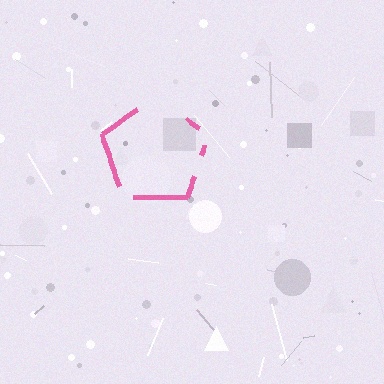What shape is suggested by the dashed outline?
The dashed outline suggests a pentagon.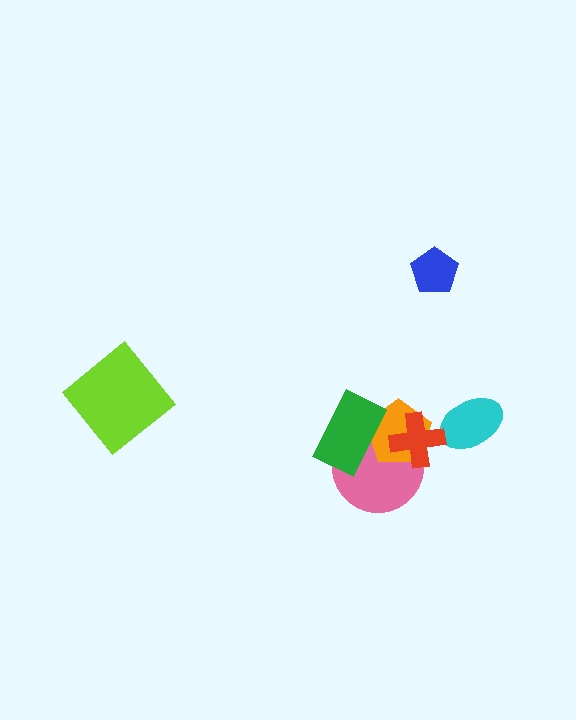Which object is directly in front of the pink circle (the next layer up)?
The orange pentagon is directly in front of the pink circle.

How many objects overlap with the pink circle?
3 objects overlap with the pink circle.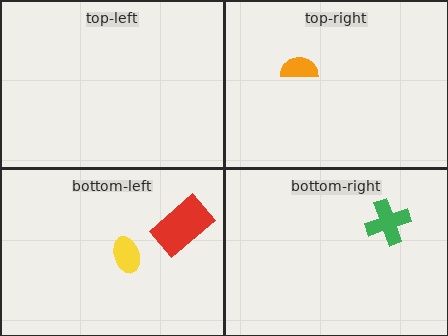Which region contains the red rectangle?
The bottom-left region.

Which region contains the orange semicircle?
The top-right region.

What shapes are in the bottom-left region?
The red rectangle, the yellow ellipse.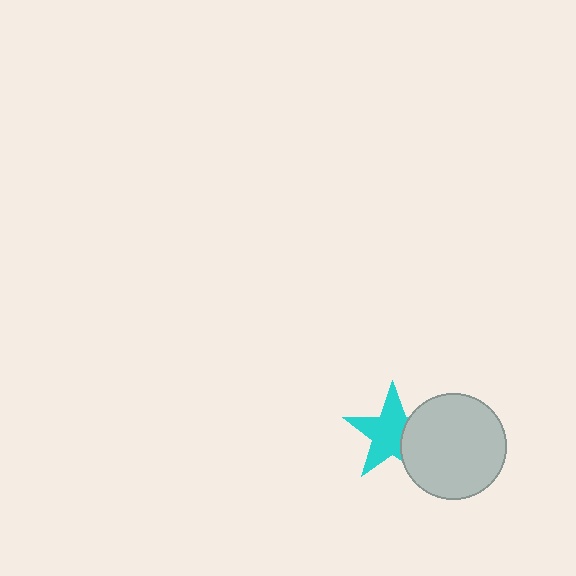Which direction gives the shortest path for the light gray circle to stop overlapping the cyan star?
Moving right gives the shortest separation.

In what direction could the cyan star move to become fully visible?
The cyan star could move left. That would shift it out from behind the light gray circle entirely.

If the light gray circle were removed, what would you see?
You would see the complete cyan star.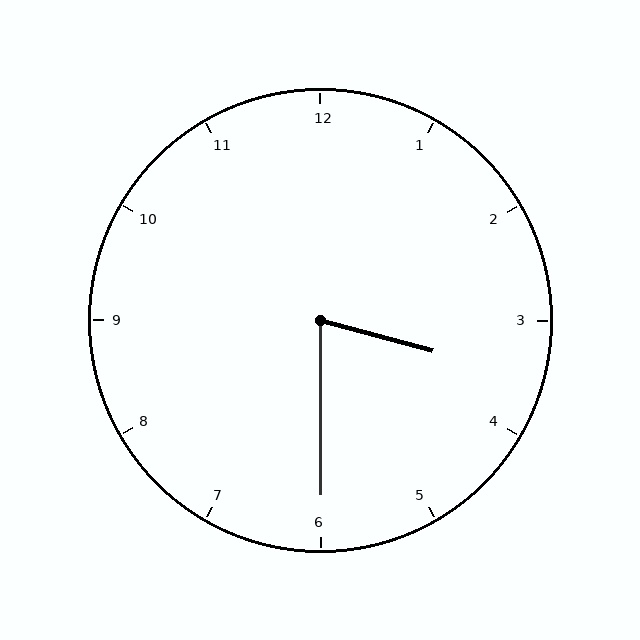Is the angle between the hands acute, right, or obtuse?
It is acute.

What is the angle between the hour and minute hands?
Approximately 75 degrees.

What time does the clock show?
3:30.